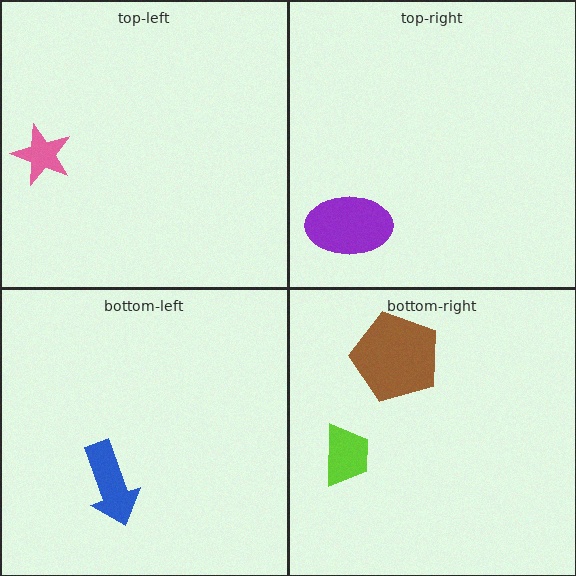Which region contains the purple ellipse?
The top-right region.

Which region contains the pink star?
The top-left region.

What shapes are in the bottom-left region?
The blue arrow.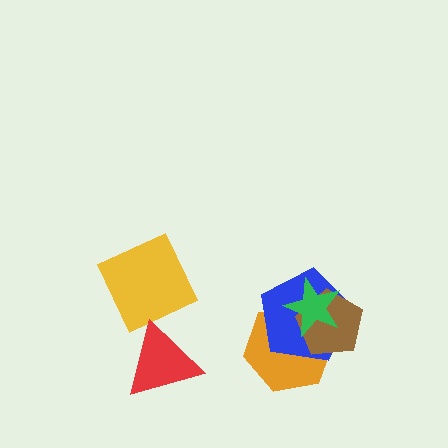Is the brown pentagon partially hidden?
Yes, it is partially covered by another shape.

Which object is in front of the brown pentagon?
The green star is in front of the brown pentagon.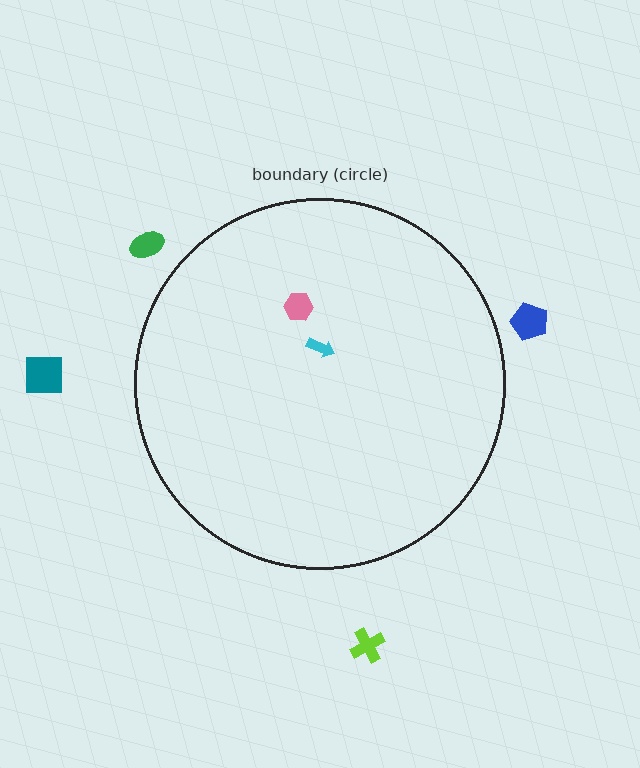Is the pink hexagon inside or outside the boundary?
Inside.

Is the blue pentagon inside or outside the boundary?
Outside.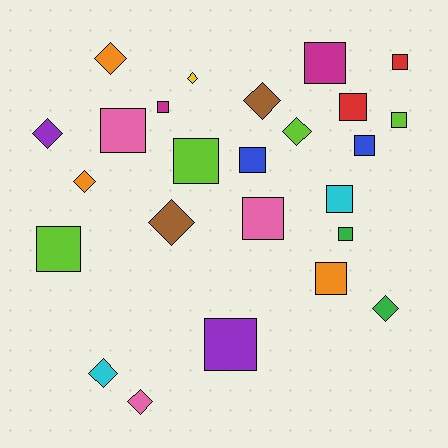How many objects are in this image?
There are 25 objects.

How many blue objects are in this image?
There are 2 blue objects.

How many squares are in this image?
There are 15 squares.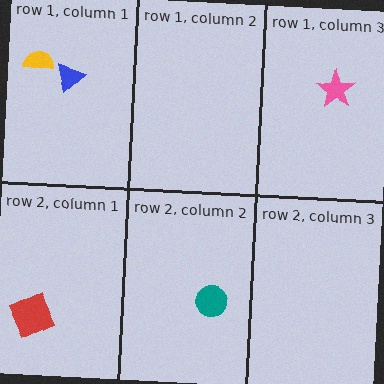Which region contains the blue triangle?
The row 1, column 1 region.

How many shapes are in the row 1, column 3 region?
1.